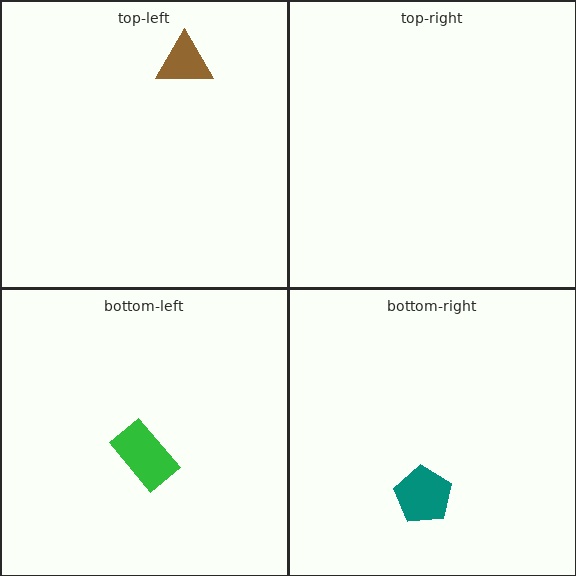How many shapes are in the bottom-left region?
1.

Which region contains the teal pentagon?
The bottom-right region.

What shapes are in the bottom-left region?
The green rectangle.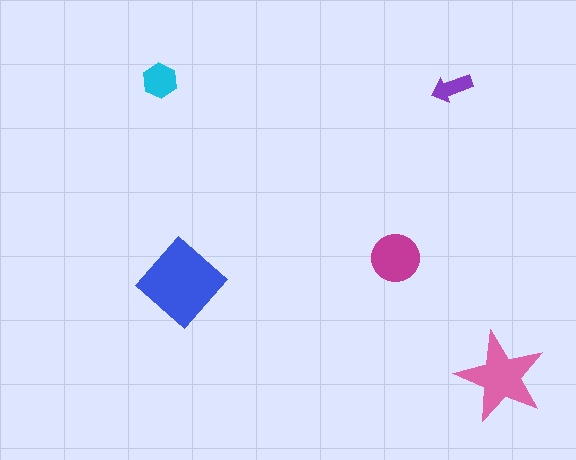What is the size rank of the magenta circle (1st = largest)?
3rd.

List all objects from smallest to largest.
The purple arrow, the cyan hexagon, the magenta circle, the pink star, the blue diamond.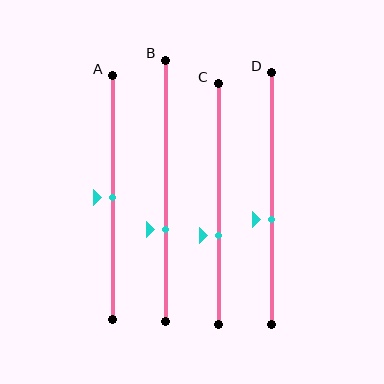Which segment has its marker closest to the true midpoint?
Segment A has its marker closest to the true midpoint.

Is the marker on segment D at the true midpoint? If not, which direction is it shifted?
No, the marker on segment D is shifted downward by about 9% of the segment length.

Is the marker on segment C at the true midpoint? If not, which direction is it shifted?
No, the marker on segment C is shifted downward by about 13% of the segment length.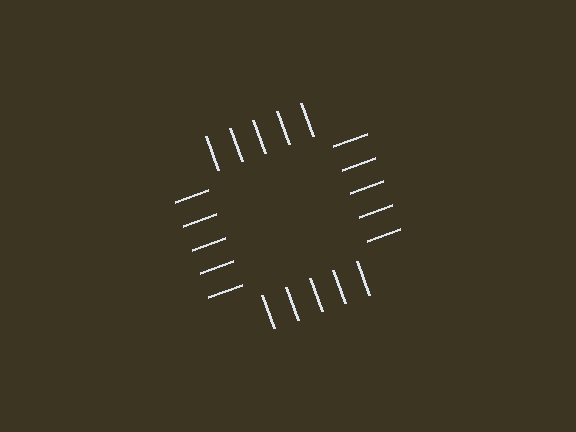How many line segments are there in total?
20 — 5 along each of the 4 edges.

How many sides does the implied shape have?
4 sides — the line-ends trace a square.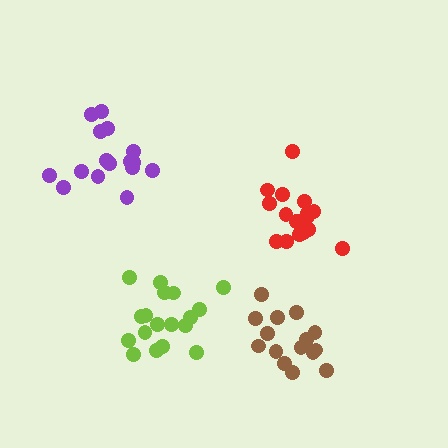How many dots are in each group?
Group 1: 17 dots, Group 2: 15 dots, Group 3: 17 dots, Group 4: 18 dots (67 total).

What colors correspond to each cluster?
The clusters are colored: red, brown, purple, lime.